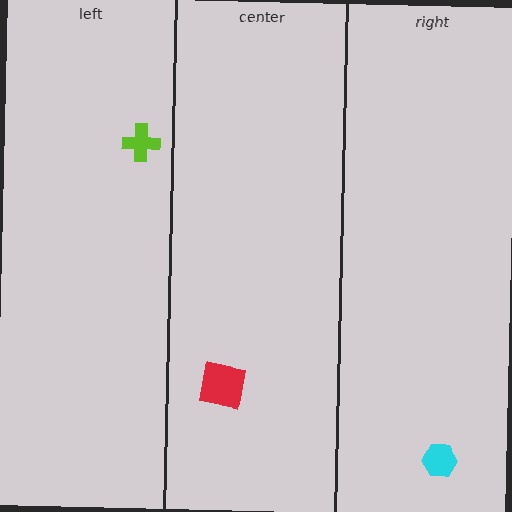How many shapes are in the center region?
1.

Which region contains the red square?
The center region.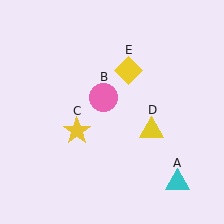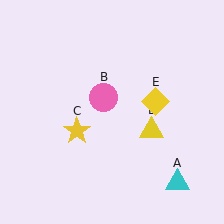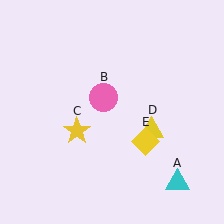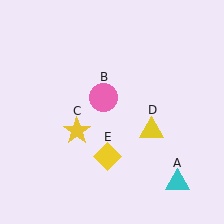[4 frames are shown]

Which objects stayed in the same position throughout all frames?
Cyan triangle (object A) and pink circle (object B) and yellow star (object C) and yellow triangle (object D) remained stationary.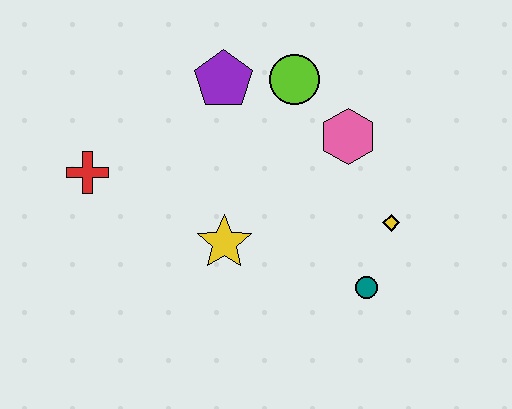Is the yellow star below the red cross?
Yes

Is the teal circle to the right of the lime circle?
Yes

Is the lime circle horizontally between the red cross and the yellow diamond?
Yes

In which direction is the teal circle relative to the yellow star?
The teal circle is to the right of the yellow star.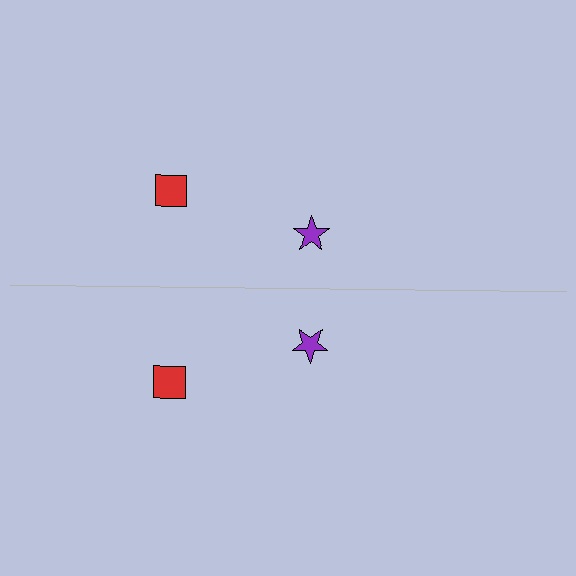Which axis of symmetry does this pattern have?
The pattern has a horizontal axis of symmetry running through the center of the image.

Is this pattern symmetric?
Yes, this pattern has bilateral (reflection) symmetry.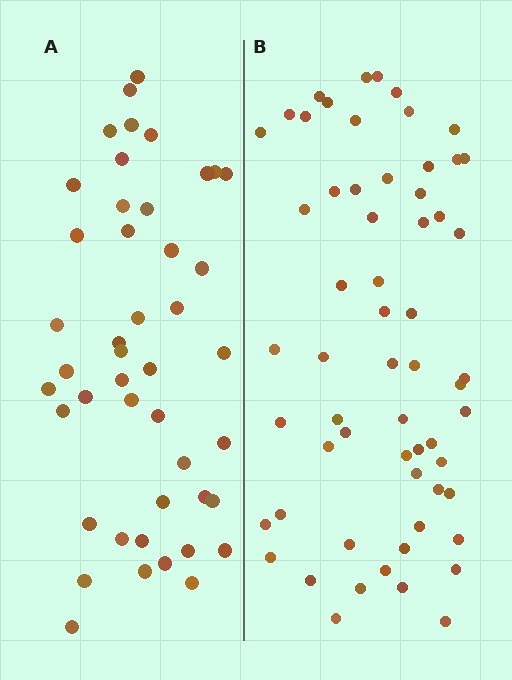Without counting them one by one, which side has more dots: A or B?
Region B (the right region) has more dots.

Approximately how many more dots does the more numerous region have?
Region B has approximately 15 more dots than region A.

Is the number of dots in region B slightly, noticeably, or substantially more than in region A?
Region B has noticeably more, but not dramatically so. The ratio is roughly 1.3 to 1.